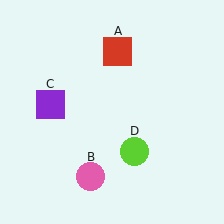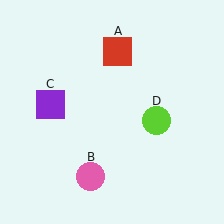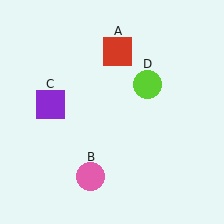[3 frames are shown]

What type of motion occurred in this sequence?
The lime circle (object D) rotated counterclockwise around the center of the scene.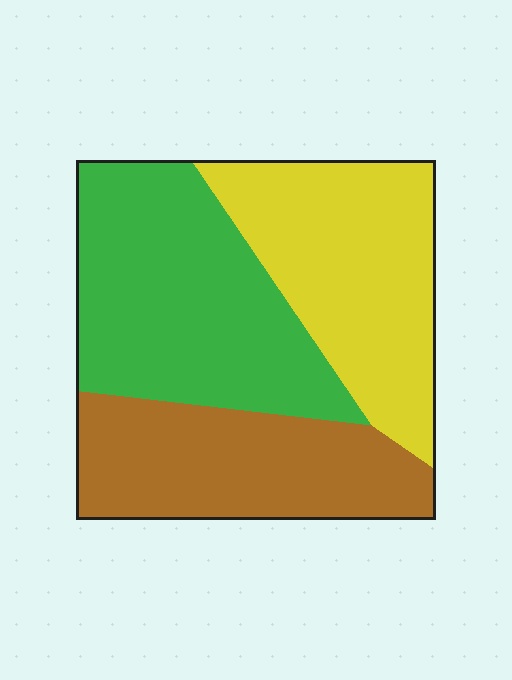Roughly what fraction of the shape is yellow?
Yellow takes up between a sixth and a third of the shape.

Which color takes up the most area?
Green, at roughly 40%.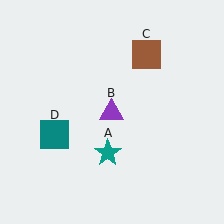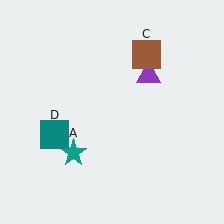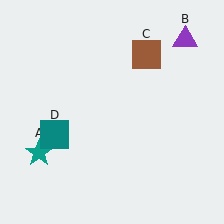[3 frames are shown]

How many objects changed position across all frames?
2 objects changed position: teal star (object A), purple triangle (object B).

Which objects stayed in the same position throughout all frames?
Brown square (object C) and teal square (object D) remained stationary.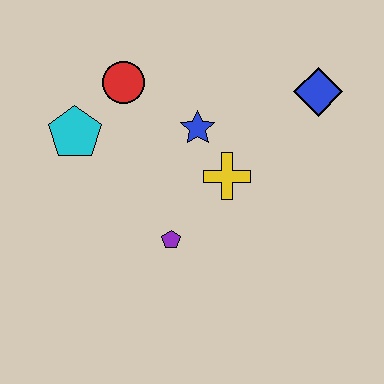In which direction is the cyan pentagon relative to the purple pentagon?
The cyan pentagon is above the purple pentagon.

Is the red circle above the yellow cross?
Yes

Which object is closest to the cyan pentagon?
The red circle is closest to the cyan pentagon.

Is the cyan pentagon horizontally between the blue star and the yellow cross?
No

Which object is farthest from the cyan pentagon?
The blue diamond is farthest from the cyan pentagon.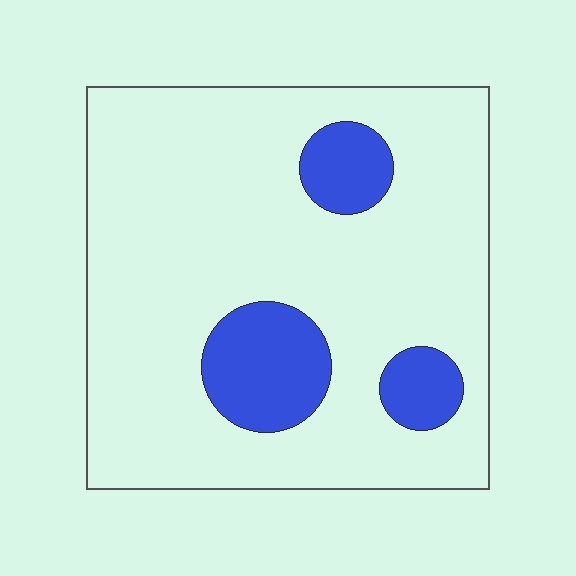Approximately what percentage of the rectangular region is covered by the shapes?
Approximately 15%.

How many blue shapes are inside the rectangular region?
3.